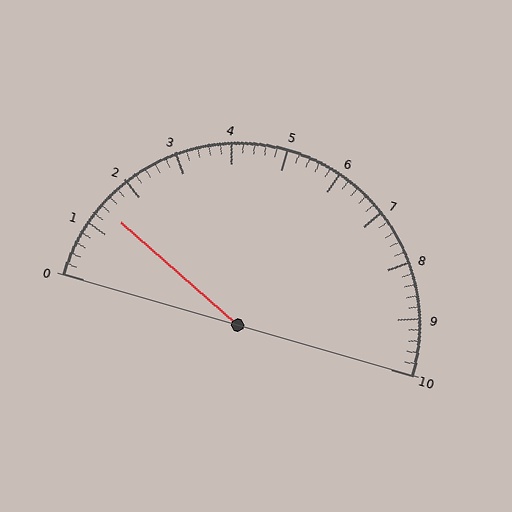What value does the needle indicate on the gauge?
The needle indicates approximately 1.4.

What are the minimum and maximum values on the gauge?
The gauge ranges from 0 to 10.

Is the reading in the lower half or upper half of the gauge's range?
The reading is in the lower half of the range (0 to 10).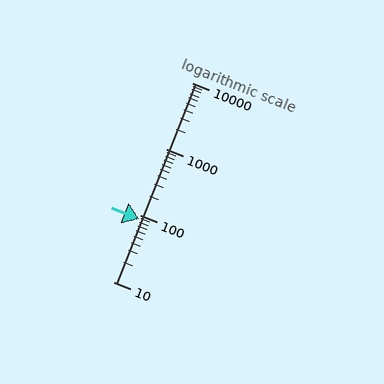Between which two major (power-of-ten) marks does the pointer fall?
The pointer is between 10 and 100.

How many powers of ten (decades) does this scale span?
The scale spans 3 decades, from 10 to 10000.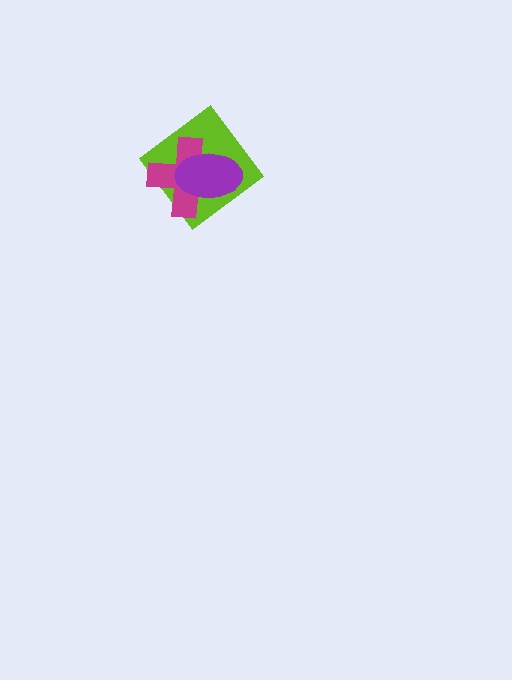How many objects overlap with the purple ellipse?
2 objects overlap with the purple ellipse.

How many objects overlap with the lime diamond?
2 objects overlap with the lime diamond.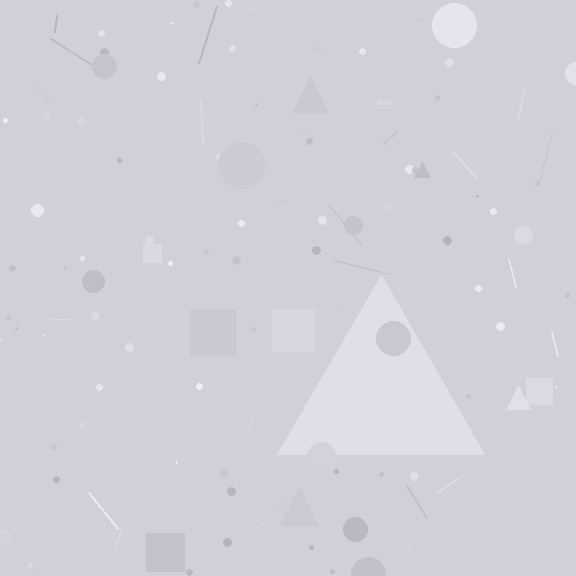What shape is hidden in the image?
A triangle is hidden in the image.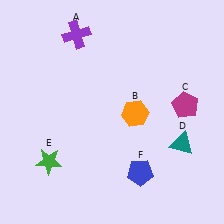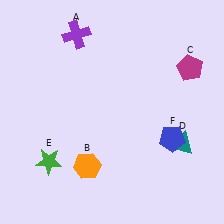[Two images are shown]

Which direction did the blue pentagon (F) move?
The blue pentagon (F) moved up.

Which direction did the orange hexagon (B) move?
The orange hexagon (B) moved down.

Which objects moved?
The objects that moved are: the orange hexagon (B), the magenta pentagon (C), the blue pentagon (F).